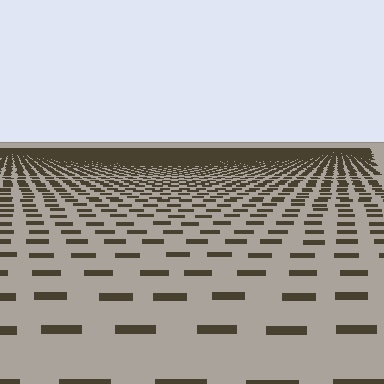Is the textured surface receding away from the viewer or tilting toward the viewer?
The surface is receding away from the viewer. Texture elements get smaller and denser toward the top.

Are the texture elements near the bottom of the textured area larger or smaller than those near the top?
Larger. Near the bottom, elements are closer to the viewer and appear at a bigger on-screen size.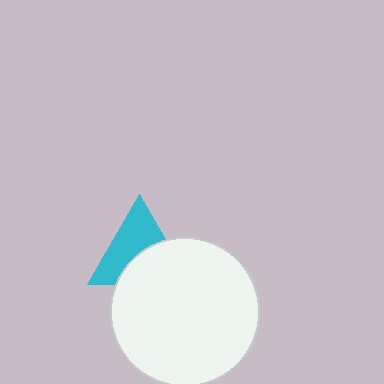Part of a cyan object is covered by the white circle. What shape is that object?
It is a triangle.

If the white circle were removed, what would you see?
You would see the complete cyan triangle.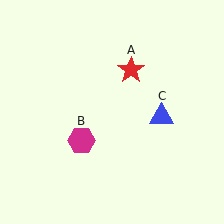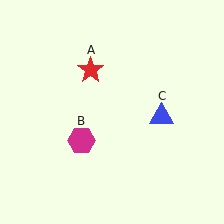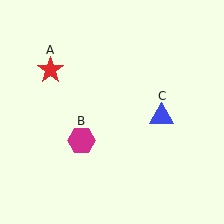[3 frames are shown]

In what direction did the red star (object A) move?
The red star (object A) moved left.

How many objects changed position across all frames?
1 object changed position: red star (object A).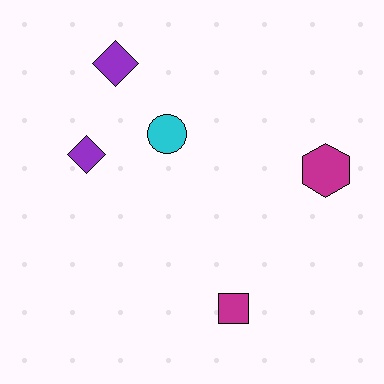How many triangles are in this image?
There are no triangles.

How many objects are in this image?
There are 5 objects.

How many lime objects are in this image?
There are no lime objects.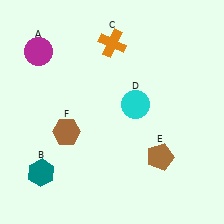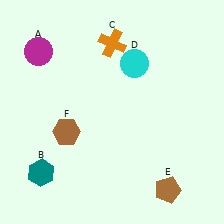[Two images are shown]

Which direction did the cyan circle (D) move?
The cyan circle (D) moved up.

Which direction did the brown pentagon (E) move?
The brown pentagon (E) moved down.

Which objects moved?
The objects that moved are: the cyan circle (D), the brown pentagon (E).